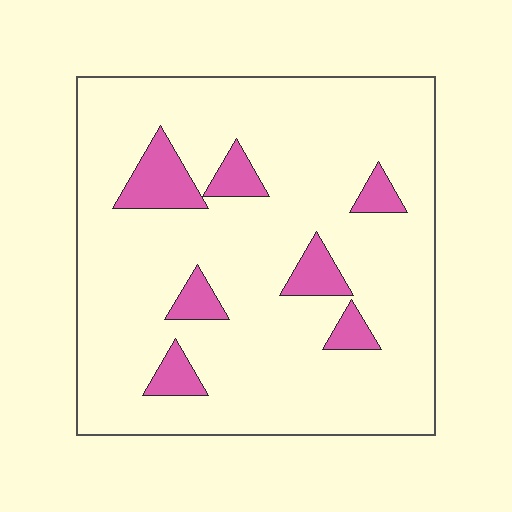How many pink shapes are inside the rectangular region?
7.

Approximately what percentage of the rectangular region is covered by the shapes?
Approximately 10%.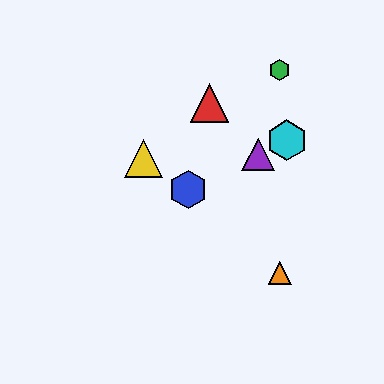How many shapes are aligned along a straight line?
3 shapes (the blue hexagon, the purple triangle, the cyan hexagon) are aligned along a straight line.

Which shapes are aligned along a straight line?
The blue hexagon, the purple triangle, the cyan hexagon are aligned along a straight line.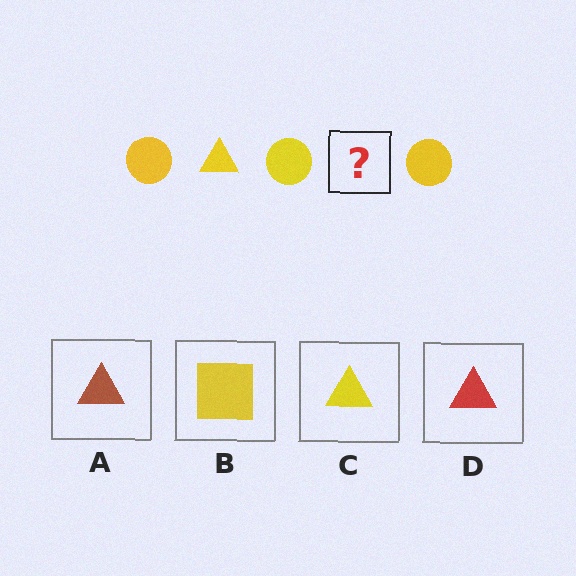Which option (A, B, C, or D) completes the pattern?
C.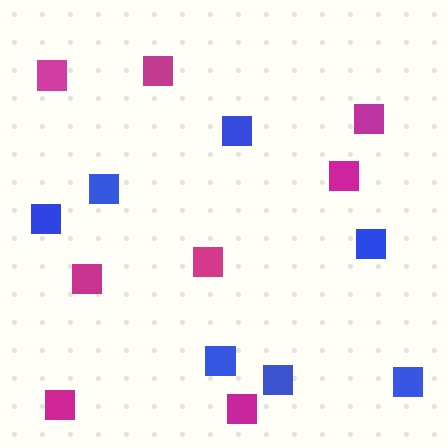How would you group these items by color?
There are 2 groups: one group of blue squares (7) and one group of magenta squares (8).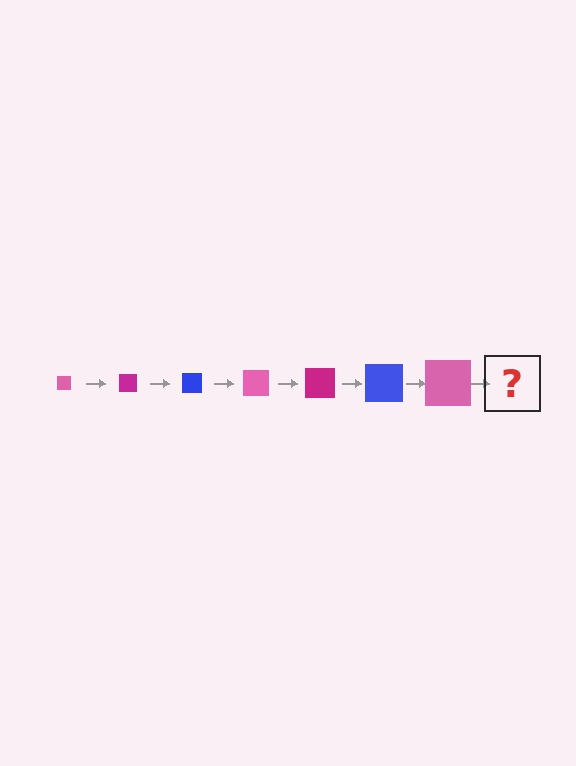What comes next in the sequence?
The next element should be a magenta square, larger than the previous one.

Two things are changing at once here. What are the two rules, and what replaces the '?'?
The two rules are that the square grows larger each step and the color cycles through pink, magenta, and blue. The '?' should be a magenta square, larger than the previous one.